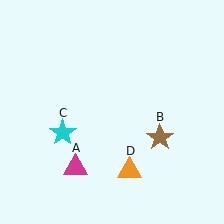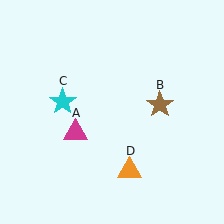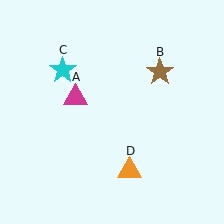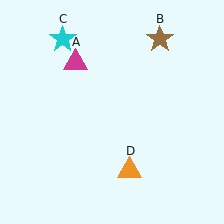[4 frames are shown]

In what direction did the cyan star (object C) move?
The cyan star (object C) moved up.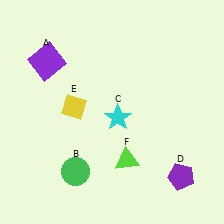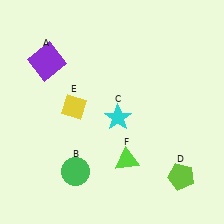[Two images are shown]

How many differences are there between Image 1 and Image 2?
There is 1 difference between the two images.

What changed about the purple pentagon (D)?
In Image 1, D is purple. In Image 2, it changed to lime.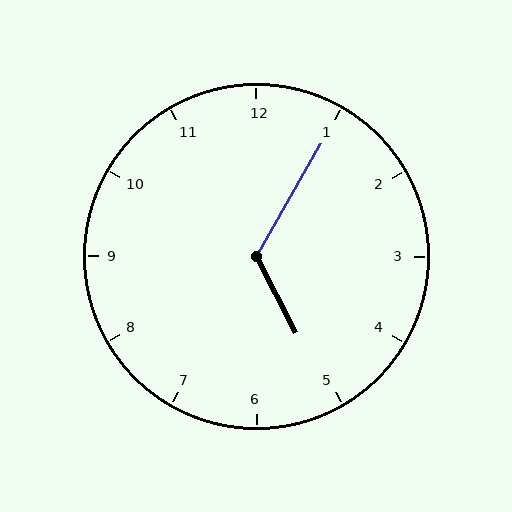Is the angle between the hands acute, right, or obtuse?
It is obtuse.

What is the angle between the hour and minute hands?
Approximately 122 degrees.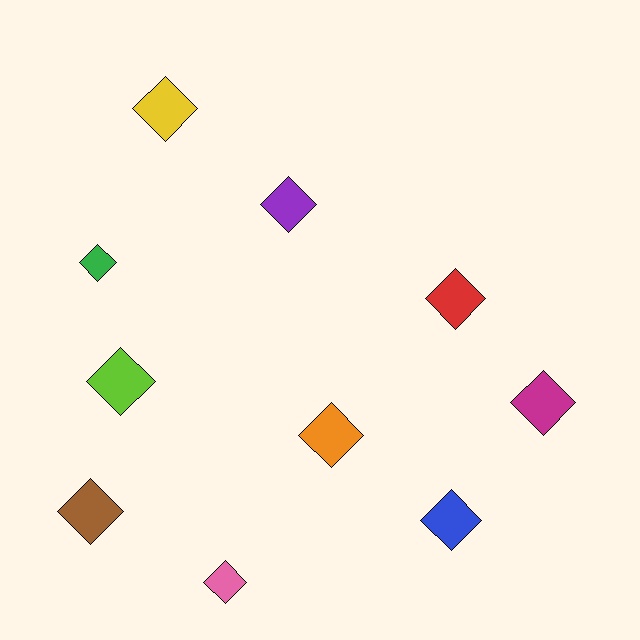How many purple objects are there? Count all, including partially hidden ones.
There is 1 purple object.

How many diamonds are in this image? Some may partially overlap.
There are 10 diamonds.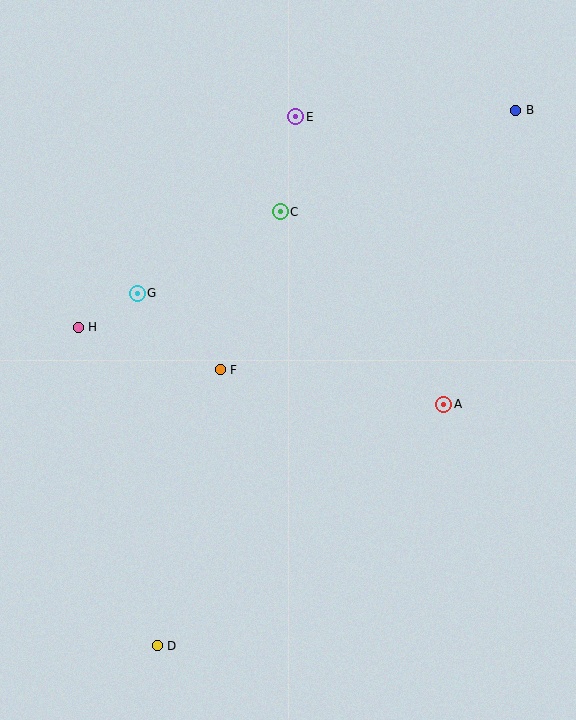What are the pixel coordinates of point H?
Point H is at (78, 327).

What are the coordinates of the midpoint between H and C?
The midpoint between H and C is at (179, 270).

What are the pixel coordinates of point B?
Point B is at (516, 110).